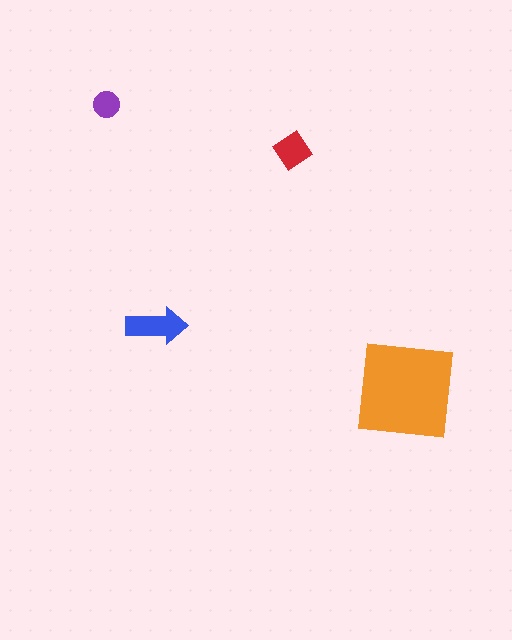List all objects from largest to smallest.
The orange square, the blue arrow, the red diamond, the purple circle.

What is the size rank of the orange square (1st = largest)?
1st.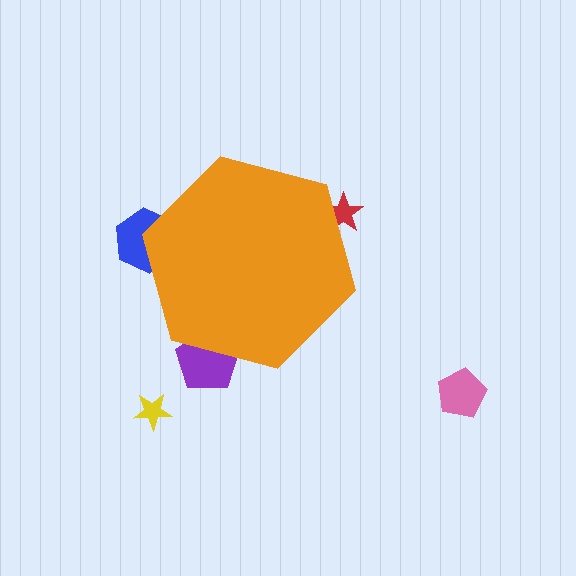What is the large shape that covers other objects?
An orange hexagon.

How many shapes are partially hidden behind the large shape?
3 shapes are partially hidden.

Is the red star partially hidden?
Yes, the red star is partially hidden behind the orange hexagon.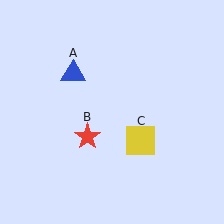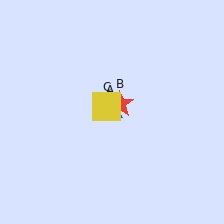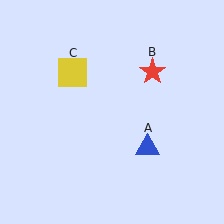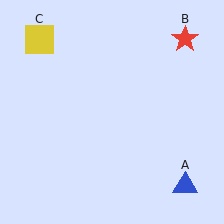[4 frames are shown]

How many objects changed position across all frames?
3 objects changed position: blue triangle (object A), red star (object B), yellow square (object C).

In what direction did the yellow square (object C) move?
The yellow square (object C) moved up and to the left.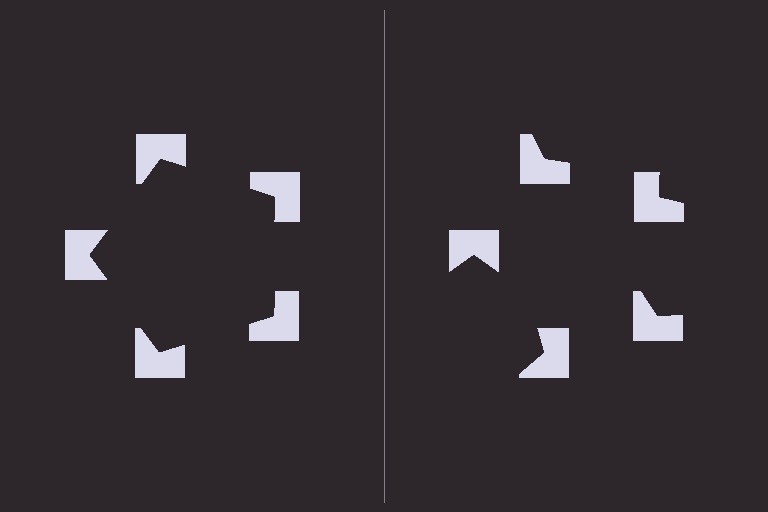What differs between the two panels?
The notched squares are positioned identically on both sides; only the wedge orientations differ. On the left they align to a pentagon; on the right they are misaligned.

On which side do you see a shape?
An illusory pentagon appears on the left side. On the right side the wedge cuts are rotated, so no coherent shape forms.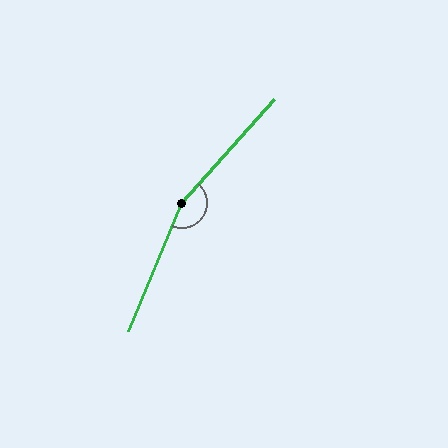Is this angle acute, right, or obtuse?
It is obtuse.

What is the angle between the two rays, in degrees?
Approximately 161 degrees.